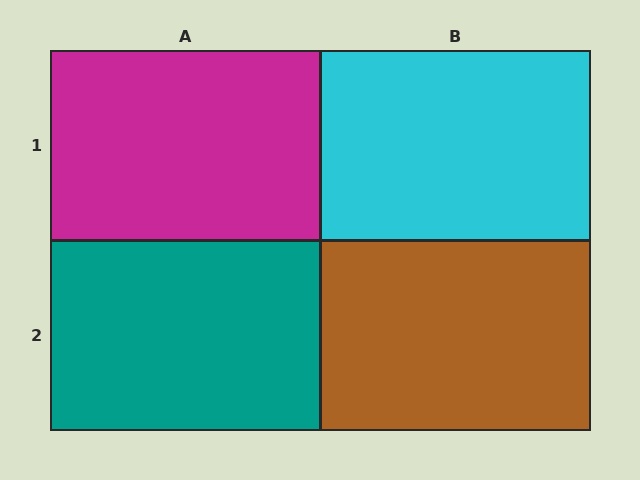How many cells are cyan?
1 cell is cyan.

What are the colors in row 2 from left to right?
Teal, brown.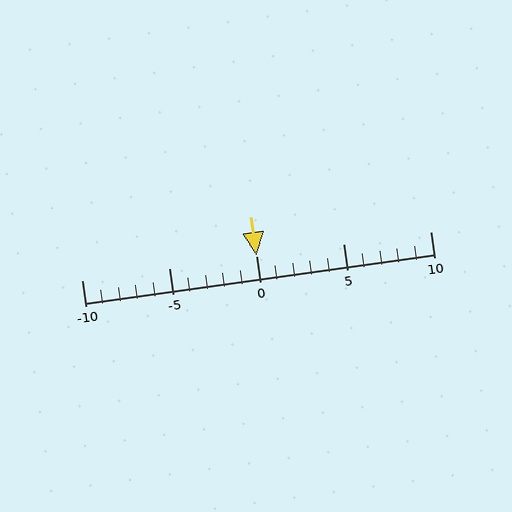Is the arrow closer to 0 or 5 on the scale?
The arrow is closer to 0.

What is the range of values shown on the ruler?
The ruler shows values from -10 to 10.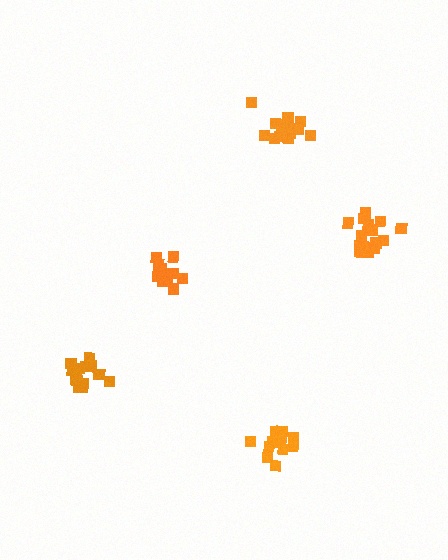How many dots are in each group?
Group 1: 16 dots, Group 2: 14 dots, Group 3: 18 dots, Group 4: 16 dots, Group 5: 12 dots (76 total).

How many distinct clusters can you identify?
There are 5 distinct clusters.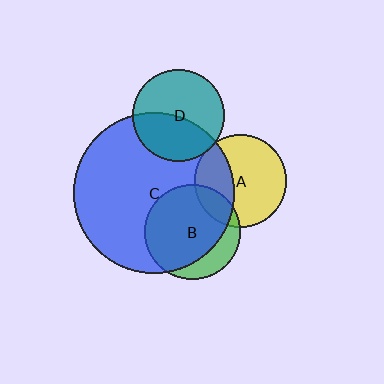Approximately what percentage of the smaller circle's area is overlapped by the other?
Approximately 5%.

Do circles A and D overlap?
Yes.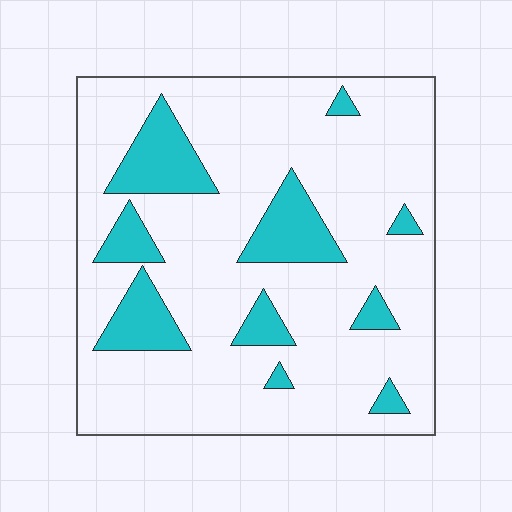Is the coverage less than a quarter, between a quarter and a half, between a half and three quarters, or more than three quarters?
Less than a quarter.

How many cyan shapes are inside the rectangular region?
10.